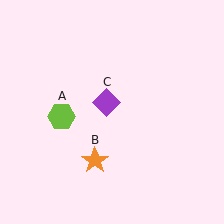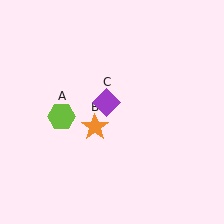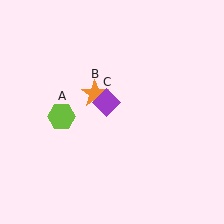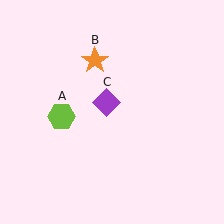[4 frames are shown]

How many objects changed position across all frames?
1 object changed position: orange star (object B).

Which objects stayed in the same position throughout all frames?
Lime hexagon (object A) and purple diamond (object C) remained stationary.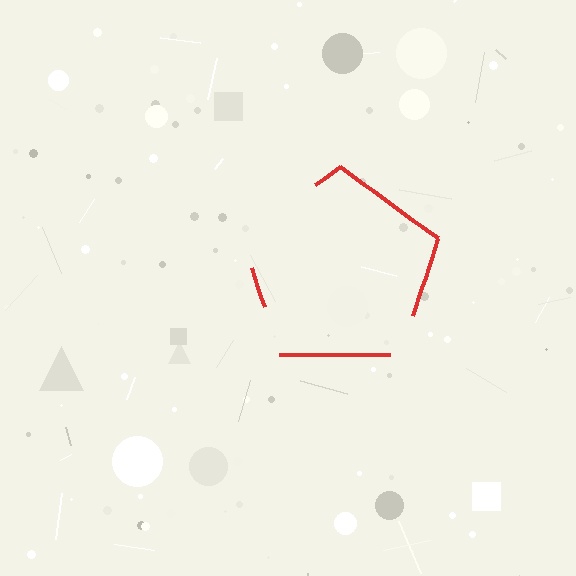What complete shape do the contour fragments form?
The contour fragments form a pentagon.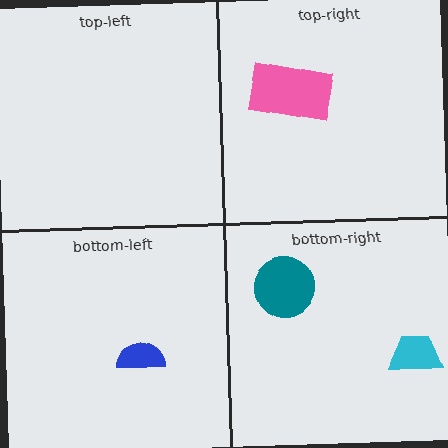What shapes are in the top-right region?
The pink rectangle.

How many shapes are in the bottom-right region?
2.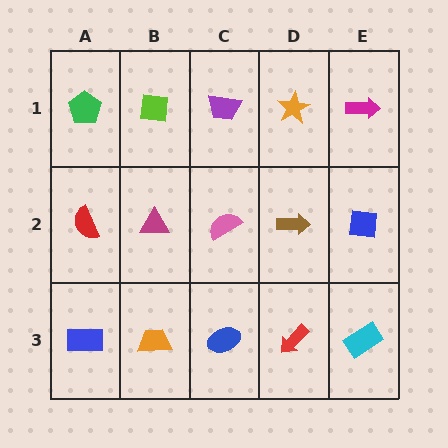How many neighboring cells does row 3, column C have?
3.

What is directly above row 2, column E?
A magenta arrow.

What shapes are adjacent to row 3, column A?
A red semicircle (row 2, column A), an orange trapezoid (row 3, column B).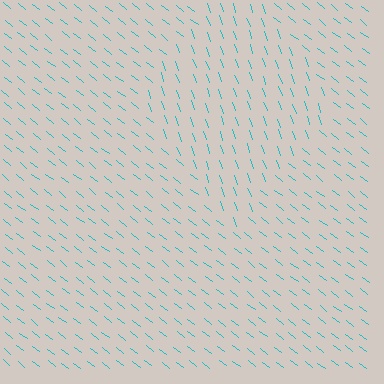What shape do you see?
I see a diamond.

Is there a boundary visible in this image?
Yes, there is a texture boundary formed by a change in line orientation.